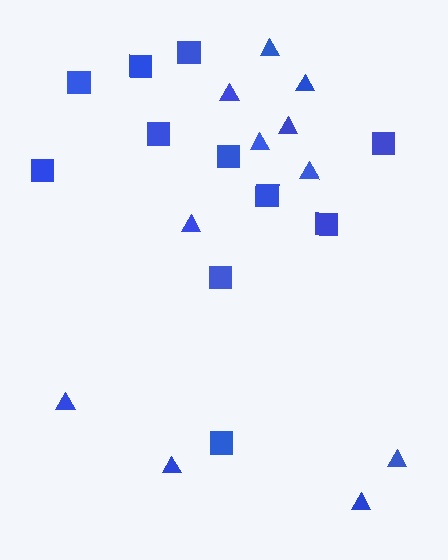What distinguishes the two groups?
There are 2 groups: one group of triangles (11) and one group of squares (11).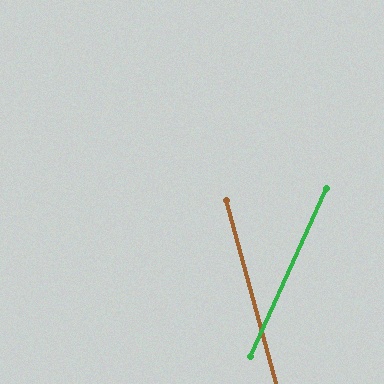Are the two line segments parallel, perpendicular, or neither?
Neither parallel nor perpendicular — they differ by about 39°.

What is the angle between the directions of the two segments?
Approximately 39 degrees.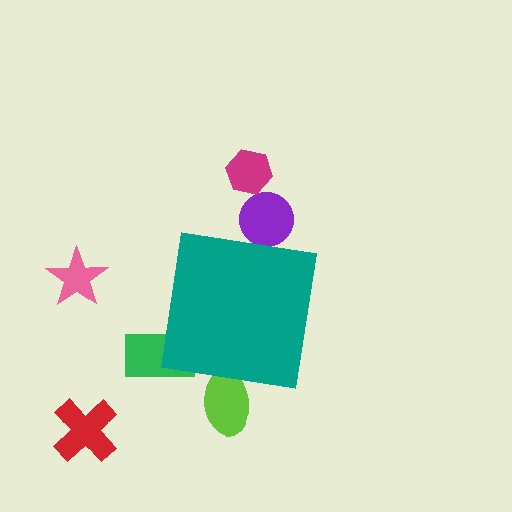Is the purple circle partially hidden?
Yes, the purple circle is partially hidden behind the teal square.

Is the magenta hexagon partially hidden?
No, the magenta hexagon is fully visible.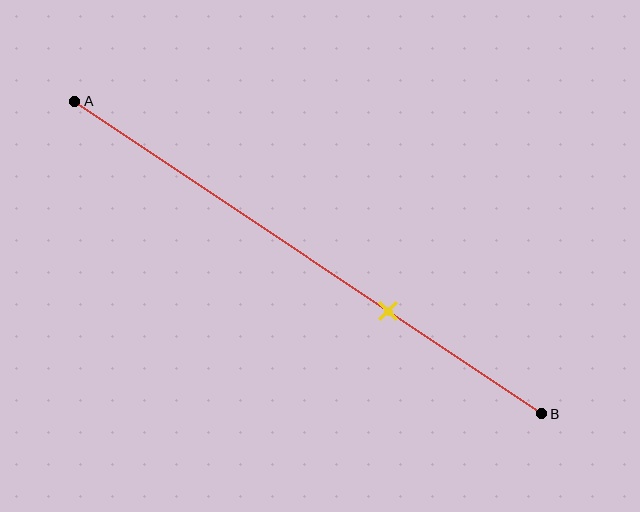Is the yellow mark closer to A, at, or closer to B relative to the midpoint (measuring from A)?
The yellow mark is closer to point B than the midpoint of segment AB.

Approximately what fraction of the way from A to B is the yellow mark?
The yellow mark is approximately 65% of the way from A to B.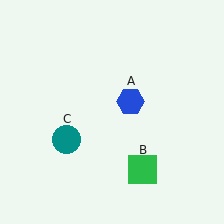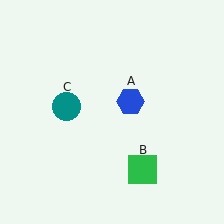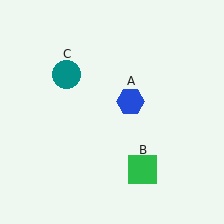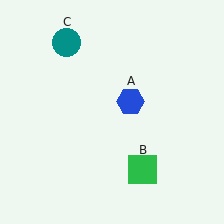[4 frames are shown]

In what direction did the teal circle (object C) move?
The teal circle (object C) moved up.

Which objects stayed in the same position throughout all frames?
Blue hexagon (object A) and green square (object B) remained stationary.